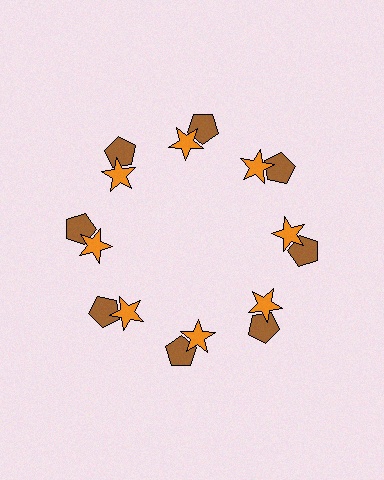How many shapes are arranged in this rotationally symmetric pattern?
There are 16 shapes, arranged in 8 groups of 2.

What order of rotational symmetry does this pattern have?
This pattern has 8-fold rotational symmetry.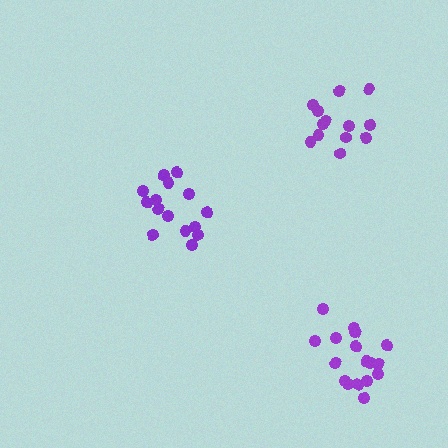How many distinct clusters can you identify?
There are 3 distinct clusters.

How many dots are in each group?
Group 1: 15 dots, Group 2: 13 dots, Group 3: 17 dots (45 total).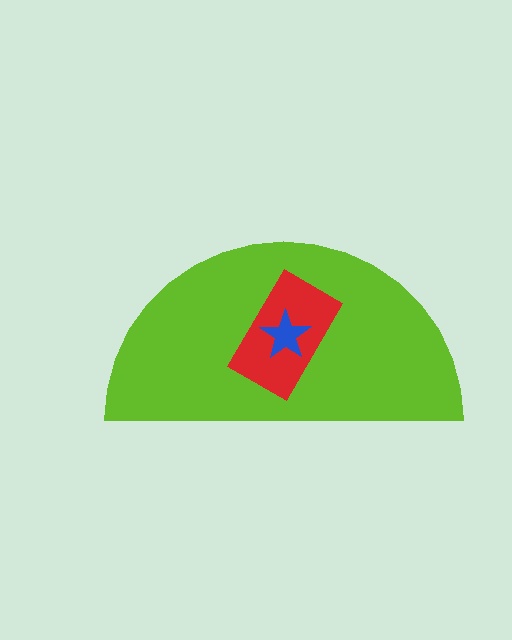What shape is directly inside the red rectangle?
The blue star.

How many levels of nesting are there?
3.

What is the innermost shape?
The blue star.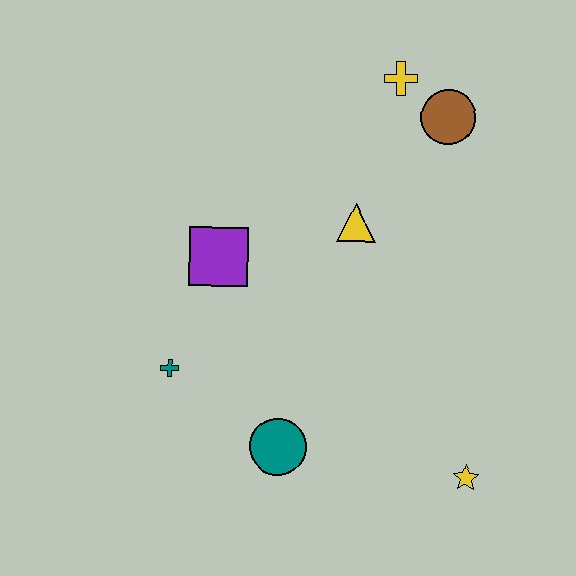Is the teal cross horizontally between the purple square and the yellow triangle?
No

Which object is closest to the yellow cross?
The brown circle is closest to the yellow cross.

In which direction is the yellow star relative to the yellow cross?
The yellow star is below the yellow cross.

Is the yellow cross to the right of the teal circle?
Yes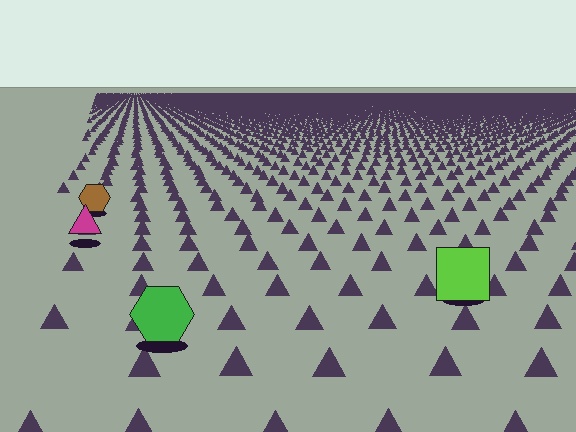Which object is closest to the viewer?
The green hexagon is closest. The texture marks near it are larger and more spread out.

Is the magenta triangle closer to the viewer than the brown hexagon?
Yes. The magenta triangle is closer — you can tell from the texture gradient: the ground texture is coarser near it.